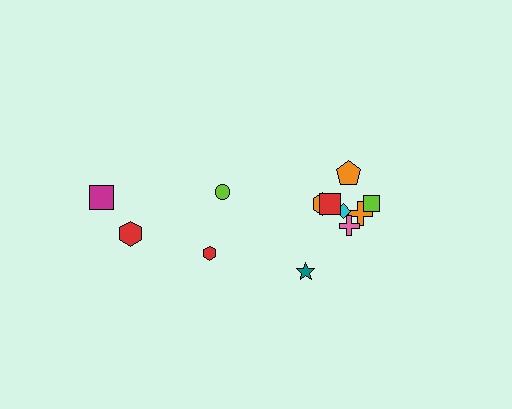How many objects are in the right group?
There are 8 objects.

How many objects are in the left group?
There are 4 objects.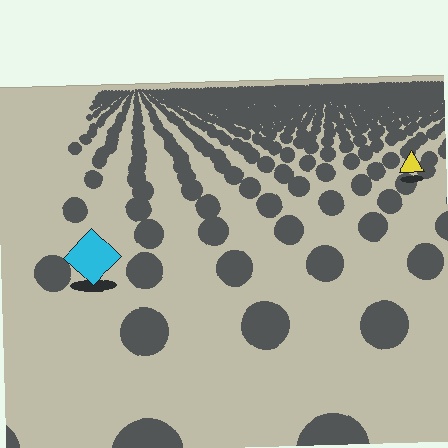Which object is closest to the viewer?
The cyan diamond is closest. The texture marks near it are larger and more spread out.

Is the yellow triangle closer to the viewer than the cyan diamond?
No. The cyan diamond is closer — you can tell from the texture gradient: the ground texture is coarser near it.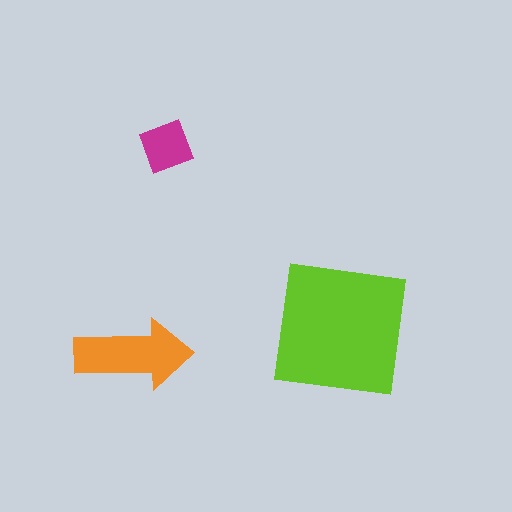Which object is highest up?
The magenta diamond is topmost.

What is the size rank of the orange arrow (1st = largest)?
2nd.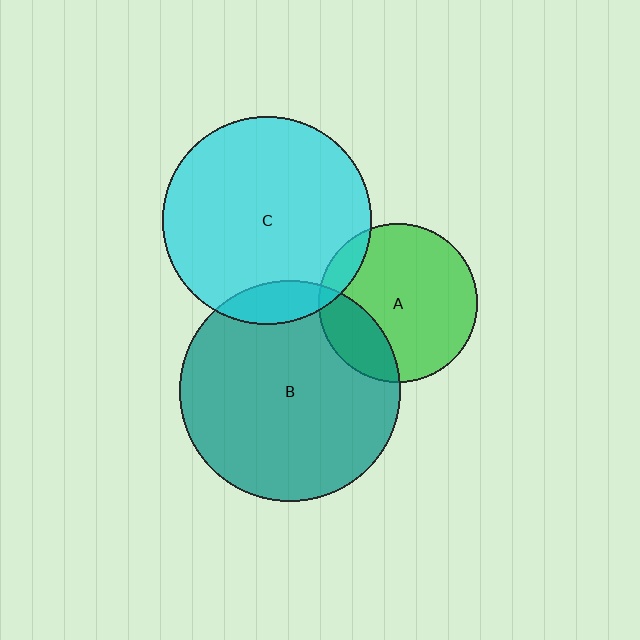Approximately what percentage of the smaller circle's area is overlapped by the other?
Approximately 10%.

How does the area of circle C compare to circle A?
Approximately 1.7 times.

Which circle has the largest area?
Circle B (teal).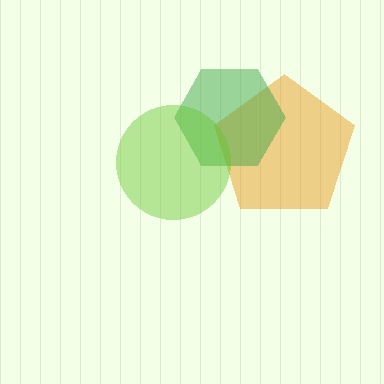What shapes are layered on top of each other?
The layered shapes are: an orange pentagon, a green hexagon, a lime circle.